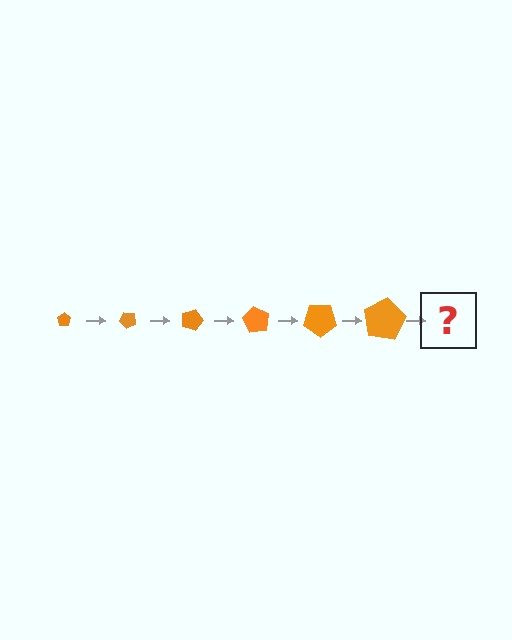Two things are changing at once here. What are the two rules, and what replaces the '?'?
The two rules are that the pentagon grows larger each step and it rotates 45 degrees each step. The '?' should be a pentagon, larger than the previous one and rotated 270 degrees from the start.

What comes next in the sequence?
The next element should be a pentagon, larger than the previous one and rotated 270 degrees from the start.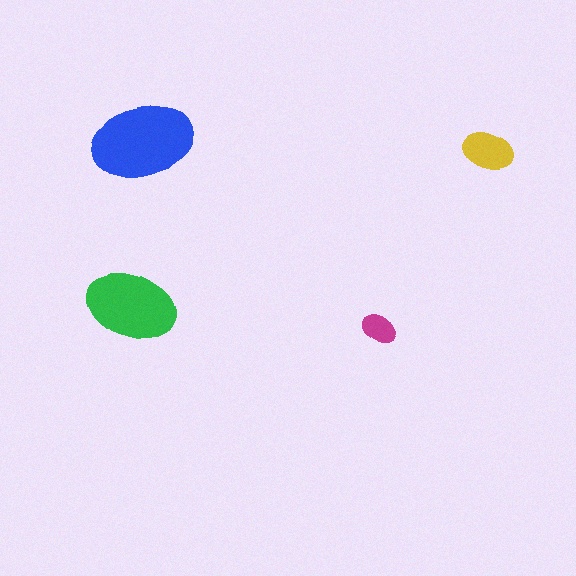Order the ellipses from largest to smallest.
the blue one, the green one, the yellow one, the magenta one.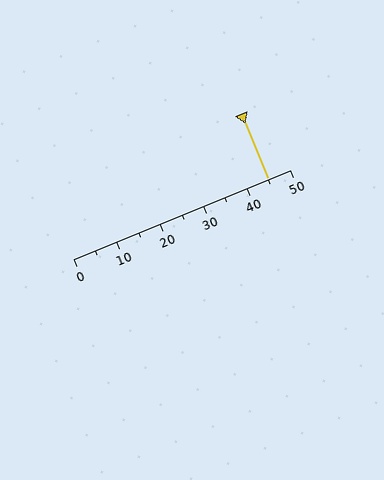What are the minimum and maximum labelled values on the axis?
The axis runs from 0 to 50.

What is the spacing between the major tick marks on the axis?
The major ticks are spaced 10 apart.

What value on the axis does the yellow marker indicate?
The marker indicates approximately 45.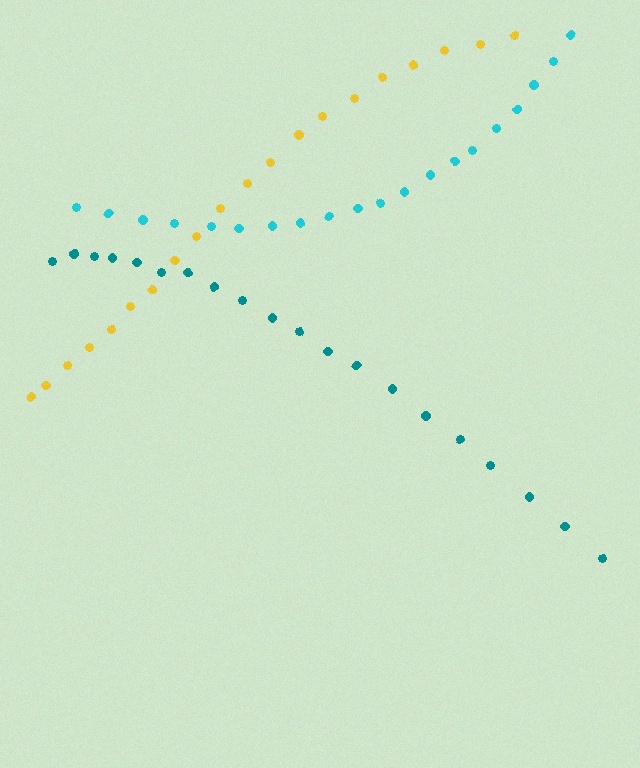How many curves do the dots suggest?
There are 3 distinct paths.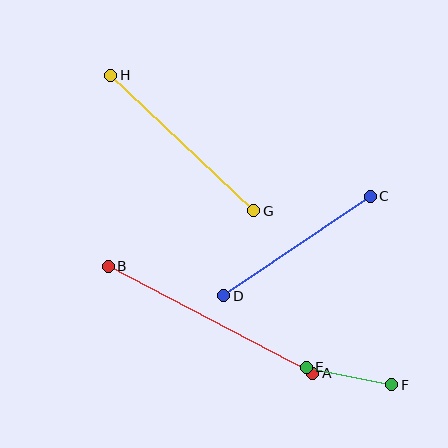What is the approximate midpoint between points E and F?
The midpoint is at approximately (349, 376) pixels.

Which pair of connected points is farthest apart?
Points A and B are farthest apart.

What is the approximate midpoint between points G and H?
The midpoint is at approximately (182, 143) pixels.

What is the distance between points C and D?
The distance is approximately 177 pixels.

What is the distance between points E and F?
The distance is approximately 87 pixels.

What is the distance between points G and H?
The distance is approximately 197 pixels.